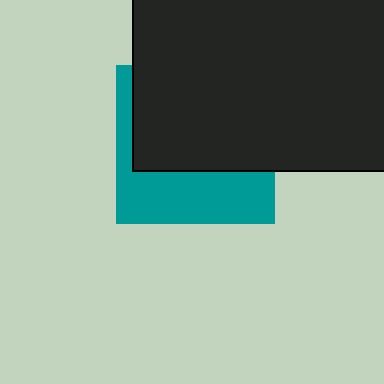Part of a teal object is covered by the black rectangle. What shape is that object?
It is a square.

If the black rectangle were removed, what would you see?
You would see the complete teal square.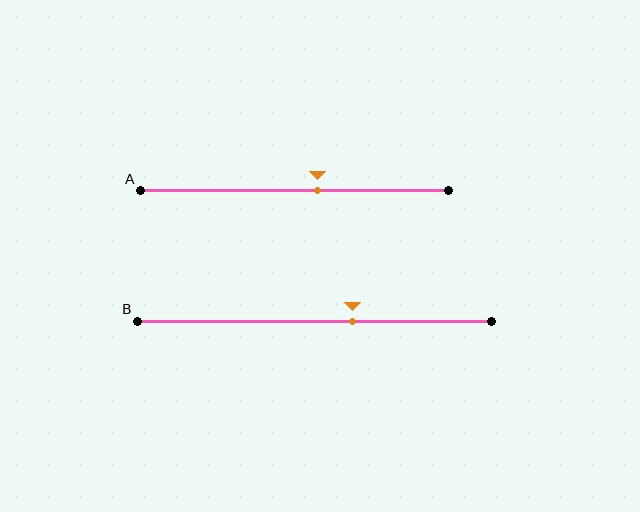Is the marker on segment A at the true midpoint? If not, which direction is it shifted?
No, the marker on segment A is shifted to the right by about 8% of the segment length.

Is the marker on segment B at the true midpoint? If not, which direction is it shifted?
No, the marker on segment B is shifted to the right by about 11% of the segment length.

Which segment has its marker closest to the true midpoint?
Segment A has its marker closest to the true midpoint.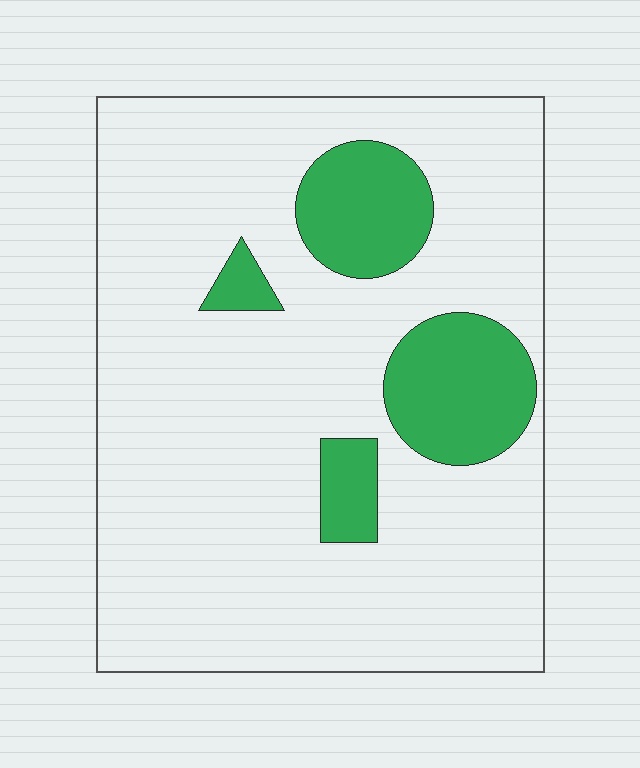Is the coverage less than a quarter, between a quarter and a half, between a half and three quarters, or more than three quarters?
Less than a quarter.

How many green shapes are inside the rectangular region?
4.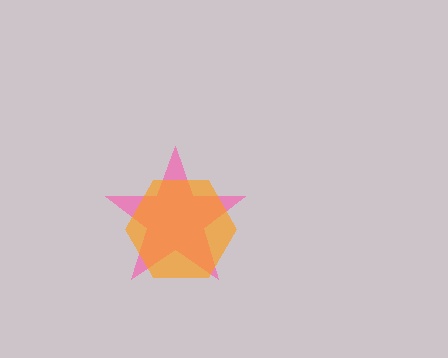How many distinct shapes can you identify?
There are 2 distinct shapes: a pink star, an orange hexagon.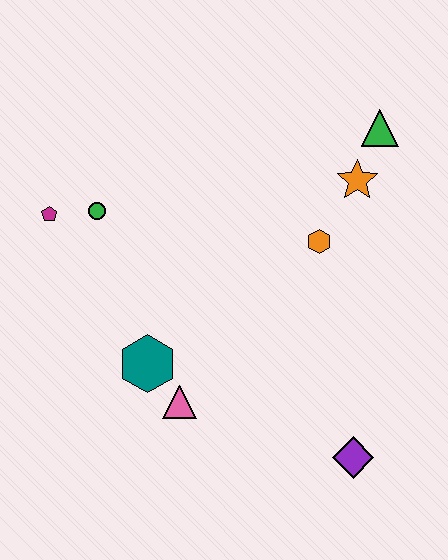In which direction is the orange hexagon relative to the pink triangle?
The orange hexagon is above the pink triangle.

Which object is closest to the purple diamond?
The pink triangle is closest to the purple diamond.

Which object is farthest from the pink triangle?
The green triangle is farthest from the pink triangle.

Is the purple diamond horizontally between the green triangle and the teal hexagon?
Yes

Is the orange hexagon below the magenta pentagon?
Yes